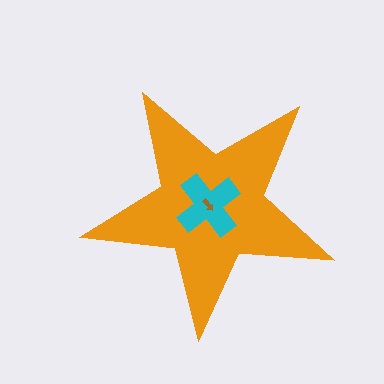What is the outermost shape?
The orange star.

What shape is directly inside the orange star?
The cyan cross.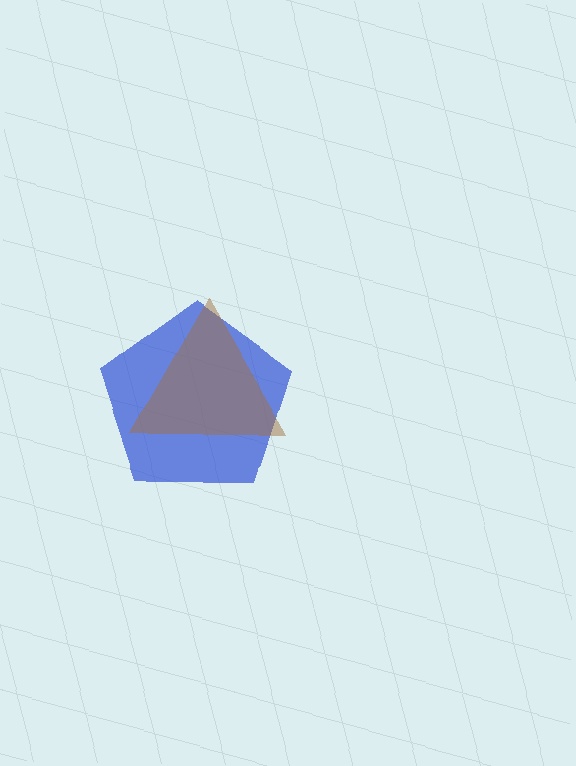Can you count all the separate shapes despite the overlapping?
Yes, there are 2 separate shapes.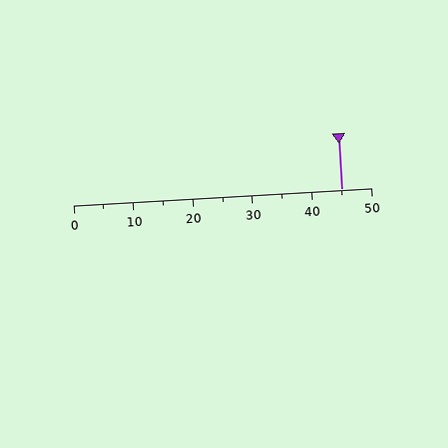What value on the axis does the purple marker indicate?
The marker indicates approximately 45.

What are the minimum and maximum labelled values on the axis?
The axis runs from 0 to 50.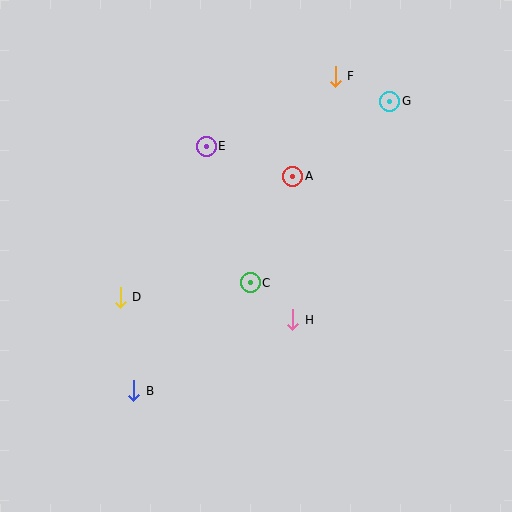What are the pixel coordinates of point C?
Point C is at (250, 283).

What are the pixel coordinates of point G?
Point G is at (390, 101).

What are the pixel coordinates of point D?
Point D is at (120, 297).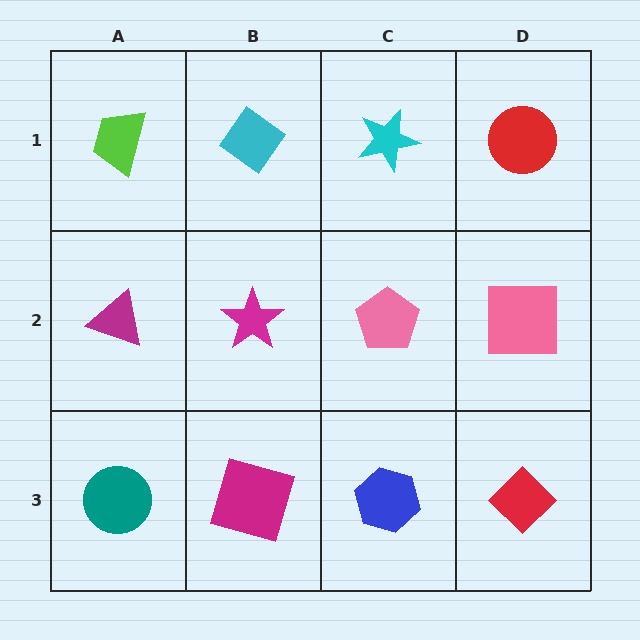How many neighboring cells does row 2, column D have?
3.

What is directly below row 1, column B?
A magenta star.